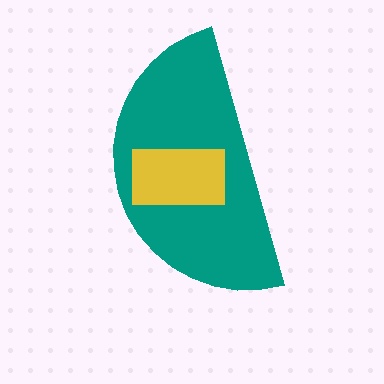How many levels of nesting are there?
2.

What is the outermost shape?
The teal semicircle.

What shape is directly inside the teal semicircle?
The yellow rectangle.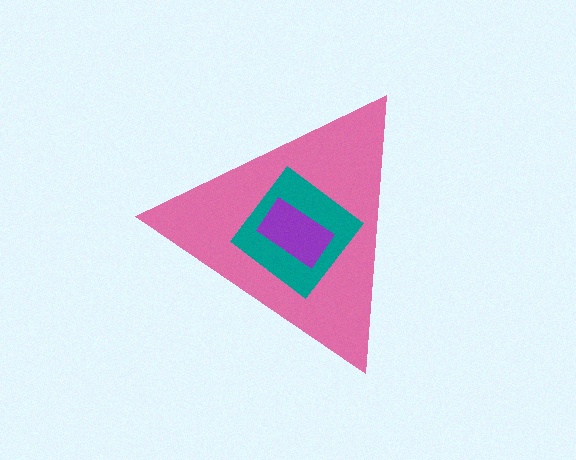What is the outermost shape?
The pink triangle.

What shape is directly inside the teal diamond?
The purple rectangle.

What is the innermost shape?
The purple rectangle.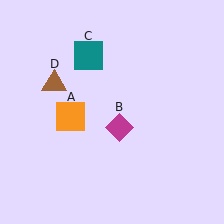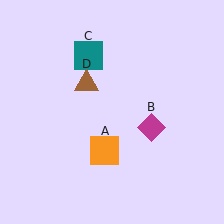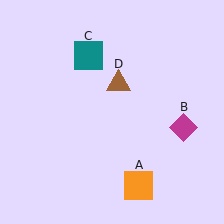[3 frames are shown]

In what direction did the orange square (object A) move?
The orange square (object A) moved down and to the right.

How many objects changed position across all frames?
3 objects changed position: orange square (object A), magenta diamond (object B), brown triangle (object D).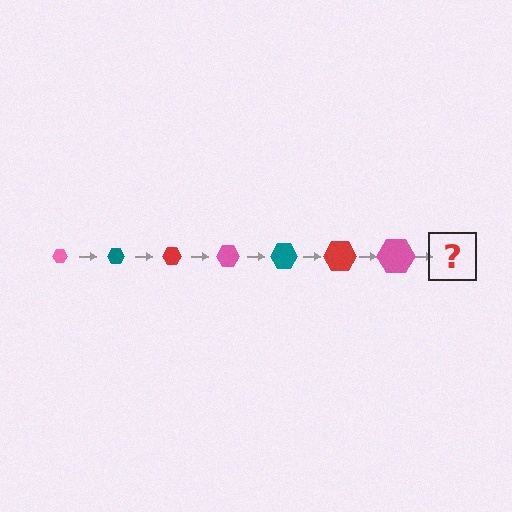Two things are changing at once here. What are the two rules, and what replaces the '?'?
The two rules are that the hexagon grows larger each step and the color cycles through pink, teal, and red. The '?' should be a teal hexagon, larger than the previous one.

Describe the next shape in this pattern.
It should be a teal hexagon, larger than the previous one.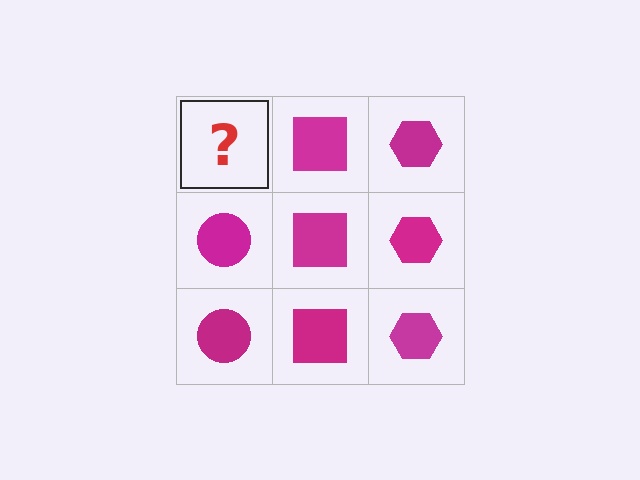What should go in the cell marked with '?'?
The missing cell should contain a magenta circle.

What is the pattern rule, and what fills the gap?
The rule is that each column has a consistent shape. The gap should be filled with a magenta circle.